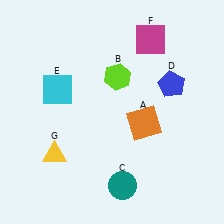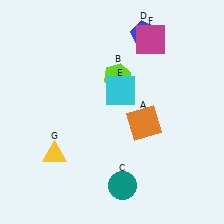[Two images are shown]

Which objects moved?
The objects that moved are: the blue pentagon (D), the cyan square (E).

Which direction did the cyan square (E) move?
The cyan square (E) moved right.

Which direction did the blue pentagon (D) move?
The blue pentagon (D) moved up.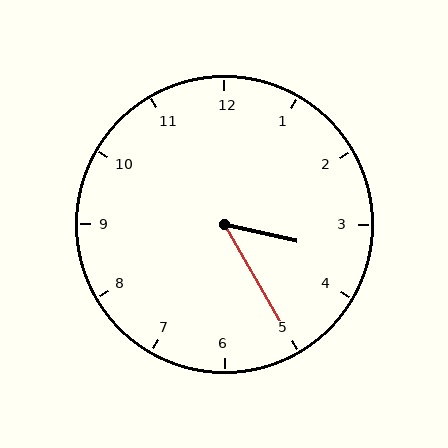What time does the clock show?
3:25.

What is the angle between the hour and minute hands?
Approximately 48 degrees.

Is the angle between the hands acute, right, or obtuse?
It is acute.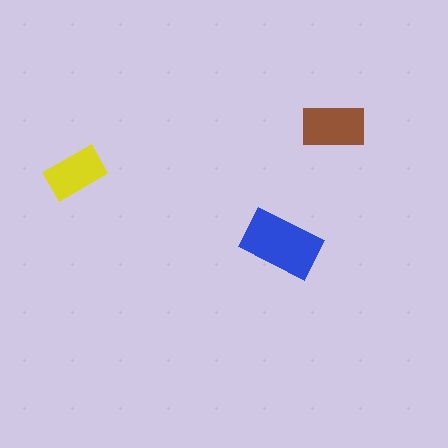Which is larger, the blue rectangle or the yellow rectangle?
The blue one.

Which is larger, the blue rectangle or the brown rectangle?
The blue one.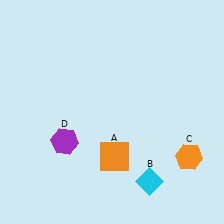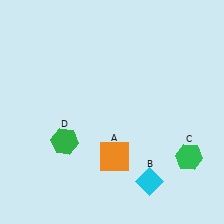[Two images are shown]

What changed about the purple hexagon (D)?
In Image 1, D is purple. In Image 2, it changed to green.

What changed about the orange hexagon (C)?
In Image 1, C is orange. In Image 2, it changed to green.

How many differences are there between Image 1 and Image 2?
There are 2 differences between the two images.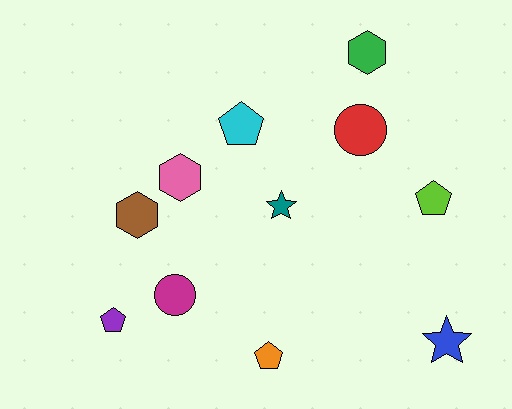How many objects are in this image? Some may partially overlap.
There are 11 objects.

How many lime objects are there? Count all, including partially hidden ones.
There is 1 lime object.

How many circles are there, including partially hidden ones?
There are 2 circles.